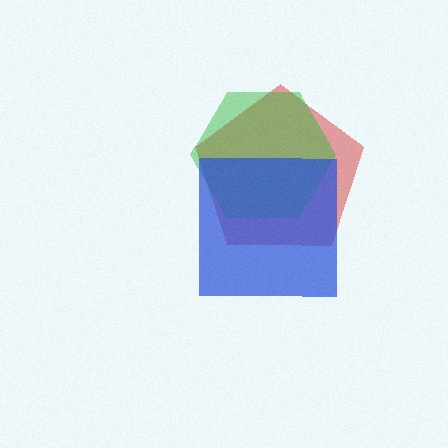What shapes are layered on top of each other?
The layered shapes are: a red pentagon, a green hexagon, a blue square.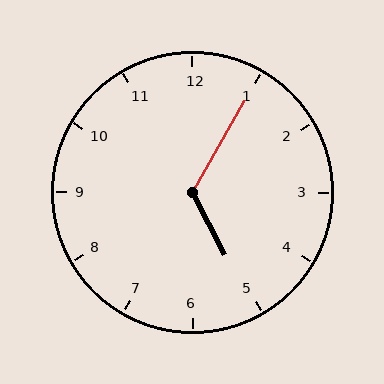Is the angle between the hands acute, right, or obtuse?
It is obtuse.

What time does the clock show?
5:05.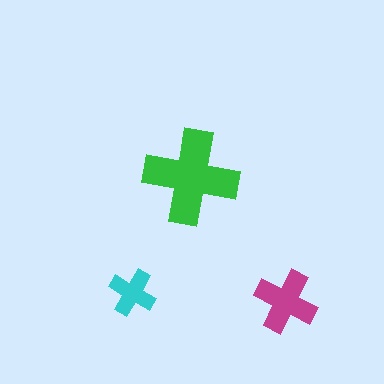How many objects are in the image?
There are 3 objects in the image.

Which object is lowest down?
The magenta cross is bottommost.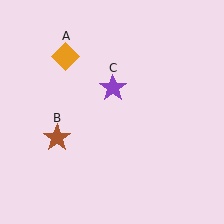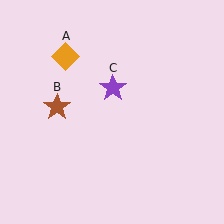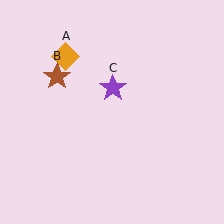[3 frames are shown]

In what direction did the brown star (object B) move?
The brown star (object B) moved up.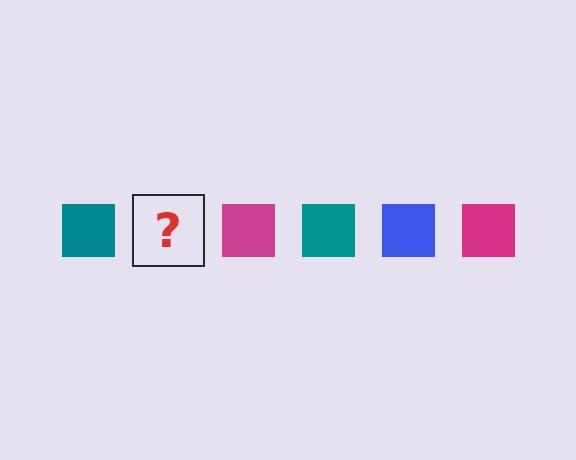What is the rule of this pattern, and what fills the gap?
The rule is that the pattern cycles through teal, blue, magenta squares. The gap should be filled with a blue square.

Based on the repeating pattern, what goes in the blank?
The blank should be a blue square.